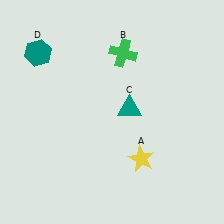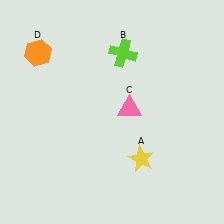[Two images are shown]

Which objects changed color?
B changed from green to lime. C changed from teal to pink. D changed from teal to orange.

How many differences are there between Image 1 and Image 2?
There are 3 differences between the two images.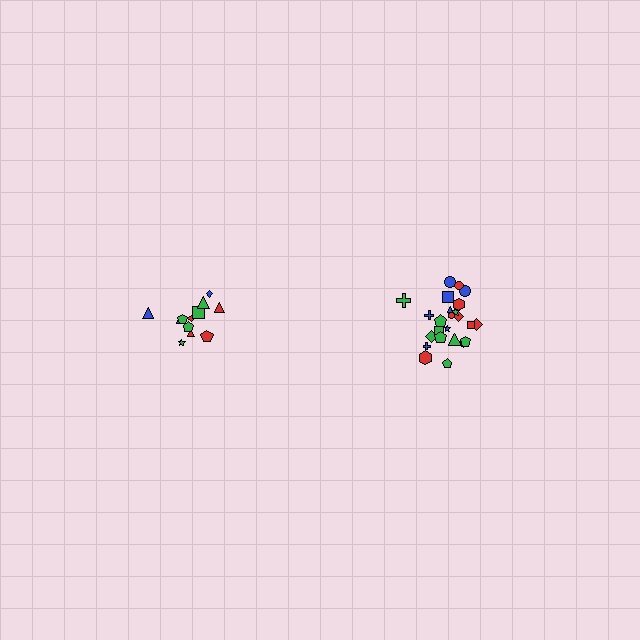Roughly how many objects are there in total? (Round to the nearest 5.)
Roughly 35 objects in total.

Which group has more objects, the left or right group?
The right group.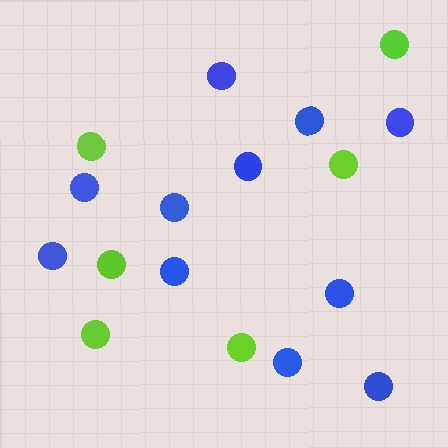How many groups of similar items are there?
There are 2 groups: one group of blue circles (11) and one group of lime circles (6).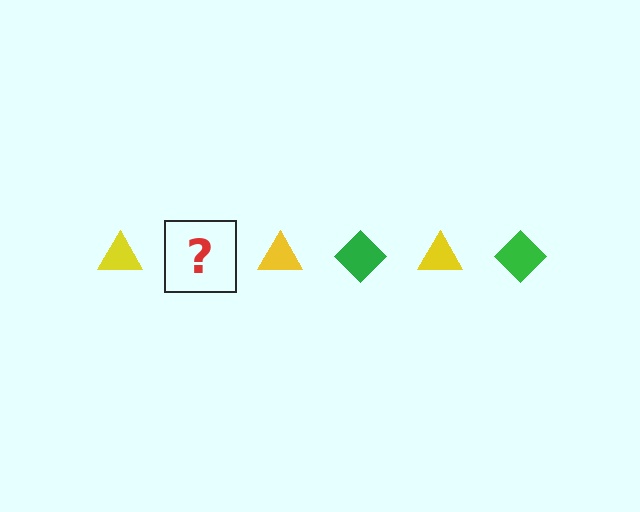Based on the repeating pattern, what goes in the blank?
The blank should be a green diamond.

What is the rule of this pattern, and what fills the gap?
The rule is that the pattern alternates between yellow triangle and green diamond. The gap should be filled with a green diamond.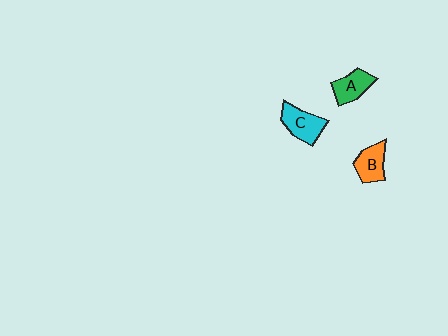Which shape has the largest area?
Shape C (cyan).